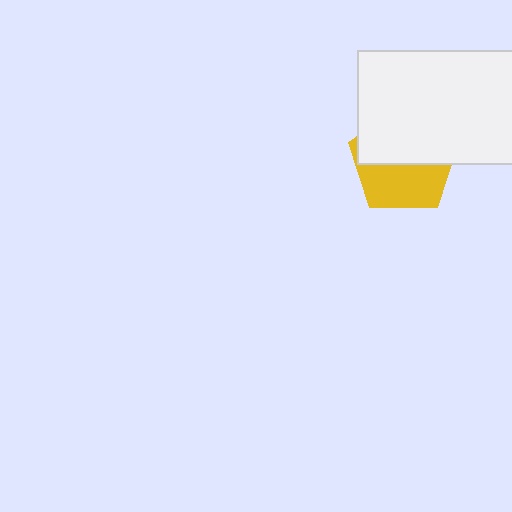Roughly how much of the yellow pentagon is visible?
About half of it is visible (roughly 45%).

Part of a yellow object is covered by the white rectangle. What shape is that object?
It is a pentagon.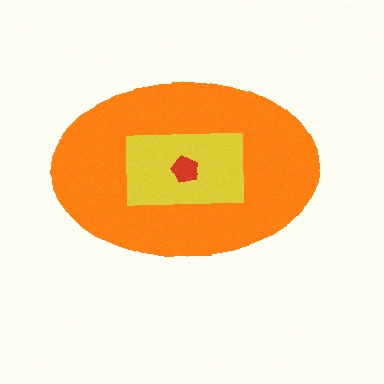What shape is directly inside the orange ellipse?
The yellow rectangle.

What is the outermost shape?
The orange ellipse.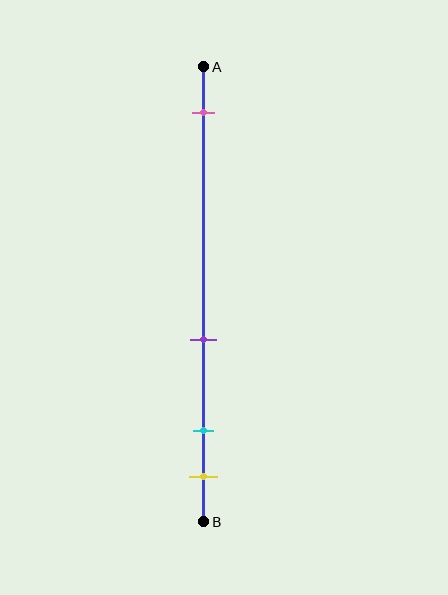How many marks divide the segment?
There are 4 marks dividing the segment.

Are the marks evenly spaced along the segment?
No, the marks are not evenly spaced.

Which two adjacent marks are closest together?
The cyan and yellow marks are the closest adjacent pair.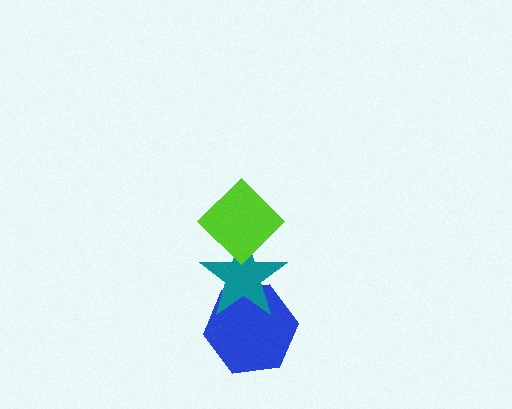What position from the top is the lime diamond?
The lime diamond is 1st from the top.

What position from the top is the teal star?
The teal star is 2nd from the top.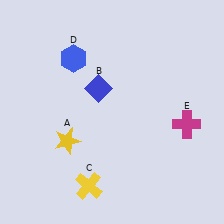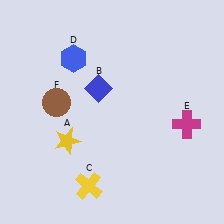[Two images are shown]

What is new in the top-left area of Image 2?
A brown circle (F) was added in the top-left area of Image 2.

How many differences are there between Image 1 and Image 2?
There is 1 difference between the two images.